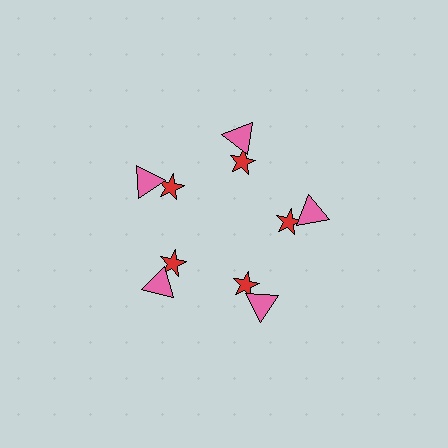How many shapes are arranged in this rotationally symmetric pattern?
There are 10 shapes, arranged in 5 groups of 2.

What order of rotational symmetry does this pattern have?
This pattern has 5-fold rotational symmetry.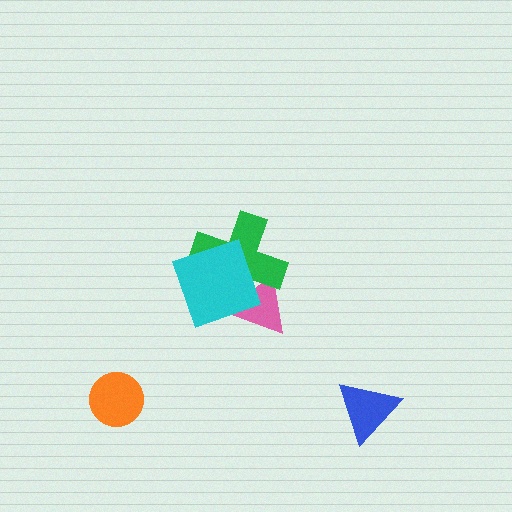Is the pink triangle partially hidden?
Yes, it is partially covered by another shape.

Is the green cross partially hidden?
Yes, it is partially covered by another shape.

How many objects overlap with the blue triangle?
0 objects overlap with the blue triangle.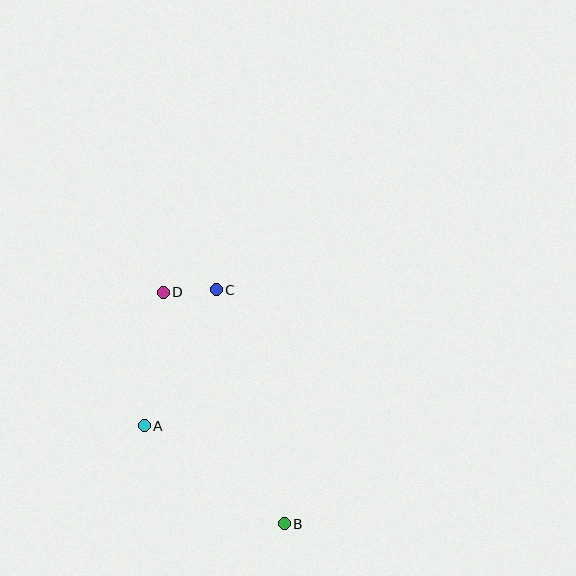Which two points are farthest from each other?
Points B and D are farthest from each other.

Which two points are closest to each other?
Points C and D are closest to each other.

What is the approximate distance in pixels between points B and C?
The distance between B and C is approximately 244 pixels.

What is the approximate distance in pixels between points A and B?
The distance between A and B is approximately 171 pixels.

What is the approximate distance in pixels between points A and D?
The distance between A and D is approximately 135 pixels.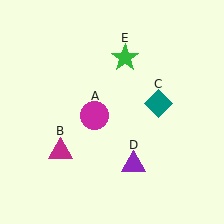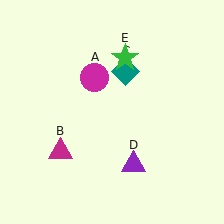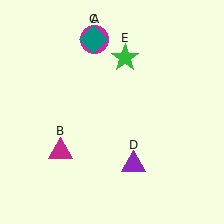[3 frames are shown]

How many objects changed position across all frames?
2 objects changed position: magenta circle (object A), teal diamond (object C).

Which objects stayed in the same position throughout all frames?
Magenta triangle (object B) and purple triangle (object D) and green star (object E) remained stationary.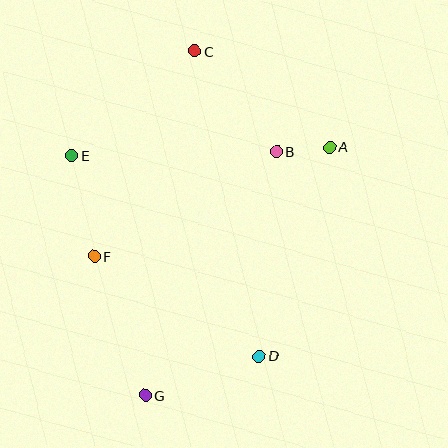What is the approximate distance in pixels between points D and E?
The distance between D and E is approximately 274 pixels.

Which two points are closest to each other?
Points A and B are closest to each other.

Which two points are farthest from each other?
Points C and G are farthest from each other.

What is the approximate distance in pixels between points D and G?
The distance between D and G is approximately 121 pixels.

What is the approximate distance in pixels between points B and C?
The distance between B and C is approximately 130 pixels.